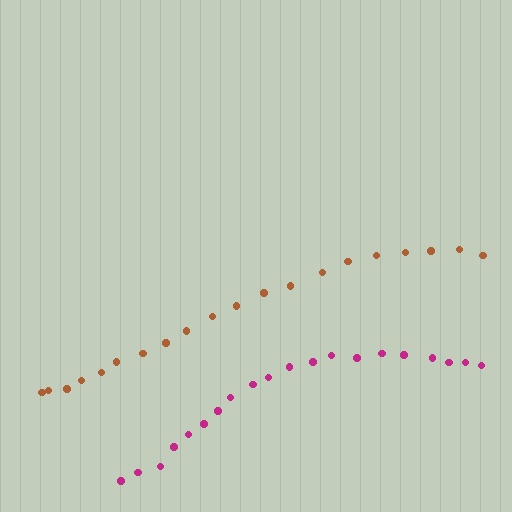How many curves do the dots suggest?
There are 2 distinct paths.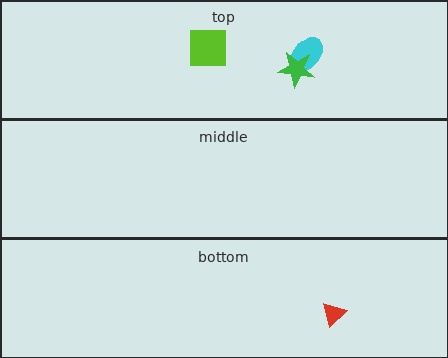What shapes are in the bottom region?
The red triangle.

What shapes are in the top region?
The cyan ellipse, the green star, the lime square.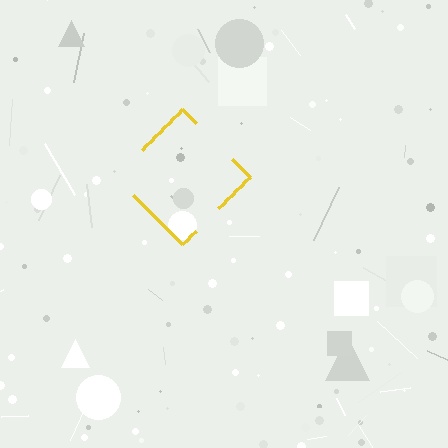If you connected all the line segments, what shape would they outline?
They would outline a diamond.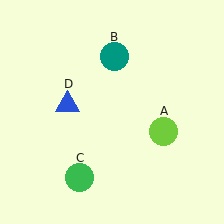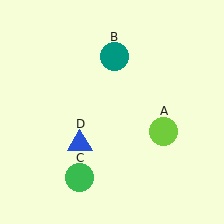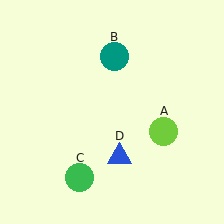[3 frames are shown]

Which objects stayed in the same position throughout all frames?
Lime circle (object A) and teal circle (object B) and green circle (object C) remained stationary.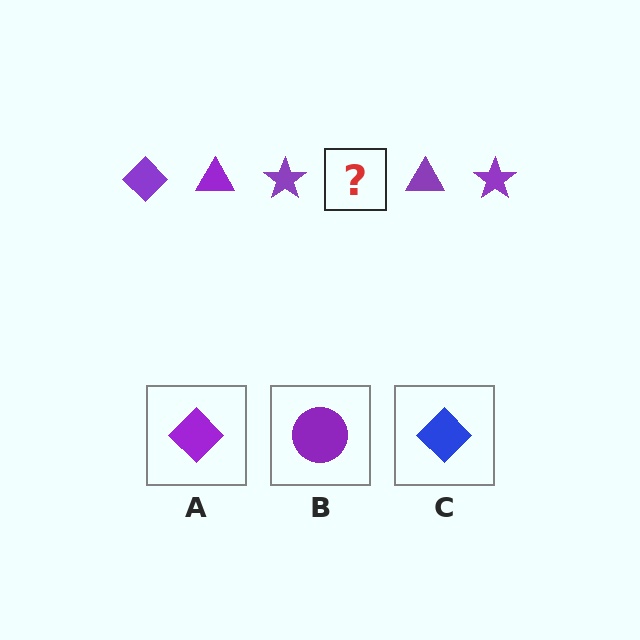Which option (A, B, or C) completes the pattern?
A.